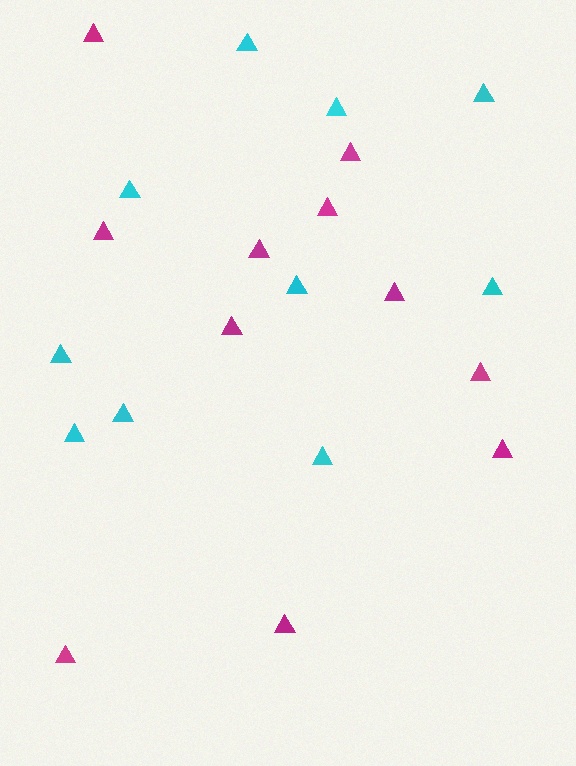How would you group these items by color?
There are 2 groups: one group of cyan triangles (10) and one group of magenta triangles (11).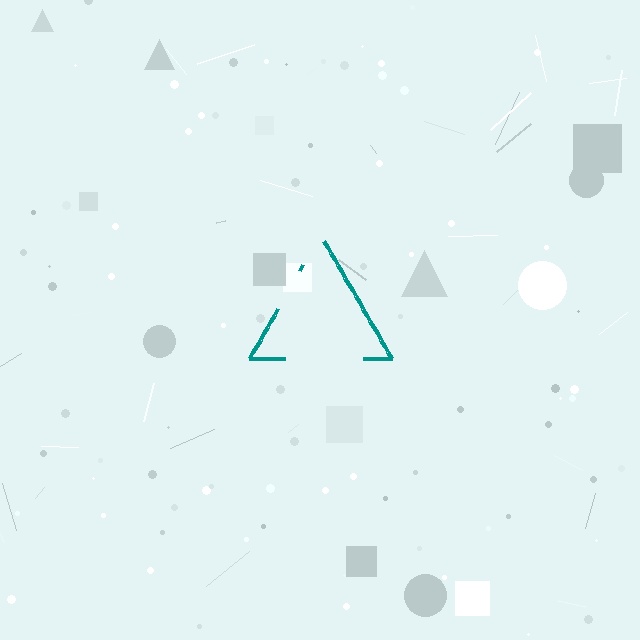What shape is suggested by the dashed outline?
The dashed outline suggests a triangle.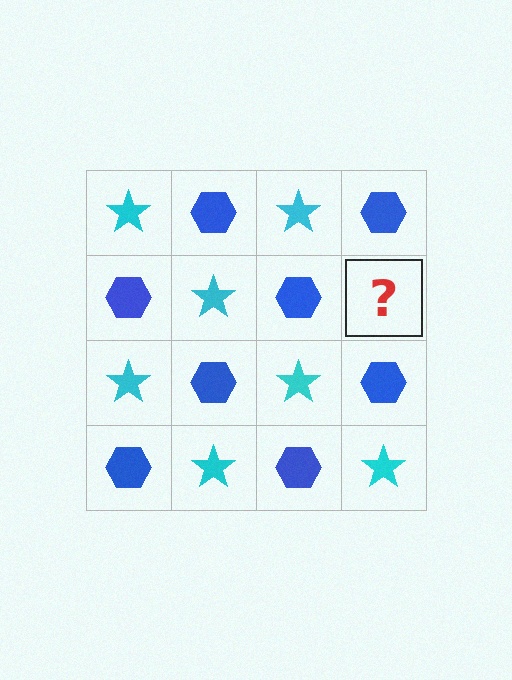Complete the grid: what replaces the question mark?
The question mark should be replaced with a cyan star.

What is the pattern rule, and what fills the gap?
The rule is that it alternates cyan star and blue hexagon in a checkerboard pattern. The gap should be filled with a cyan star.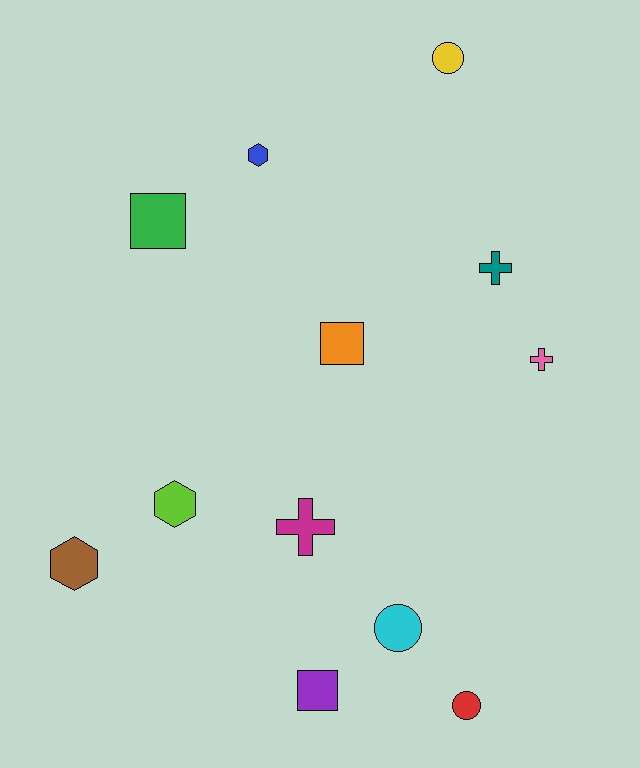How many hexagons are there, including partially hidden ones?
There are 3 hexagons.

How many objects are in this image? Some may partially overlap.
There are 12 objects.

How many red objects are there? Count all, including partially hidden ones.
There is 1 red object.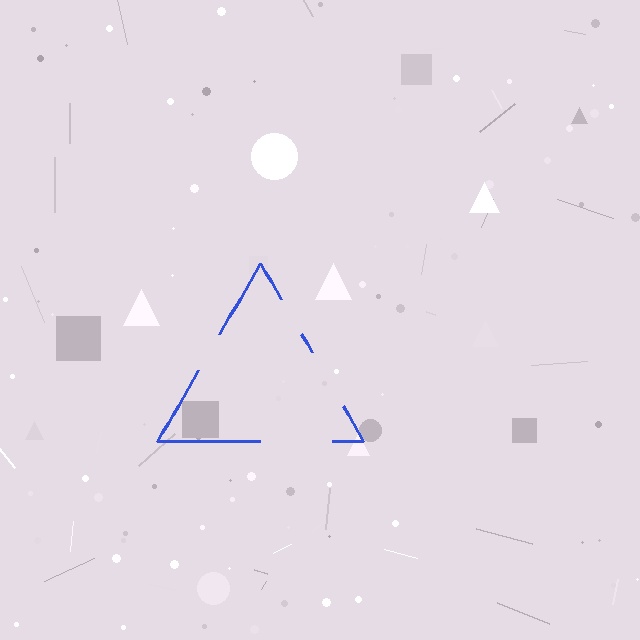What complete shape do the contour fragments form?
The contour fragments form a triangle.